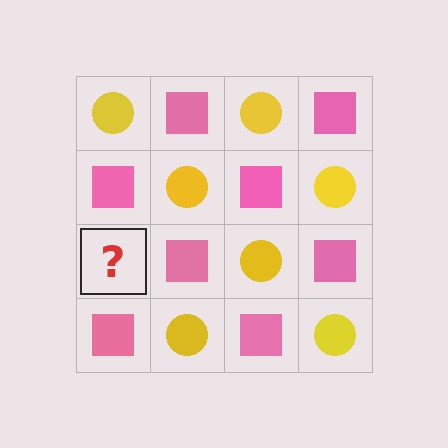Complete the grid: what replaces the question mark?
The question mark should be replaced with a yellow circle.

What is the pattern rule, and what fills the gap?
The rule is that it alternates yellow circle and pink square in a checkerboard pattern. The gap should be filled with a yellow circle.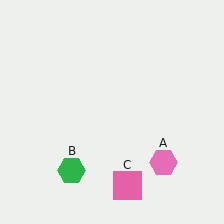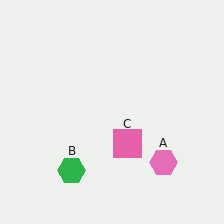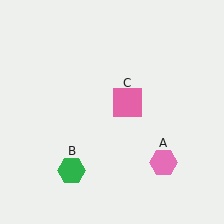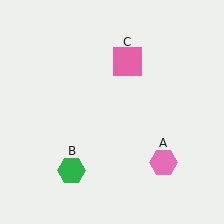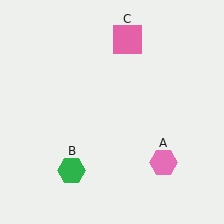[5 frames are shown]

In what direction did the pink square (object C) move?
The pink square (object C) moved up.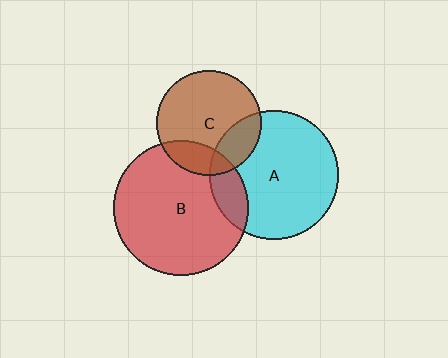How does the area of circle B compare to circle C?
Approximately 1.6 times.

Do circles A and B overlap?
Yes.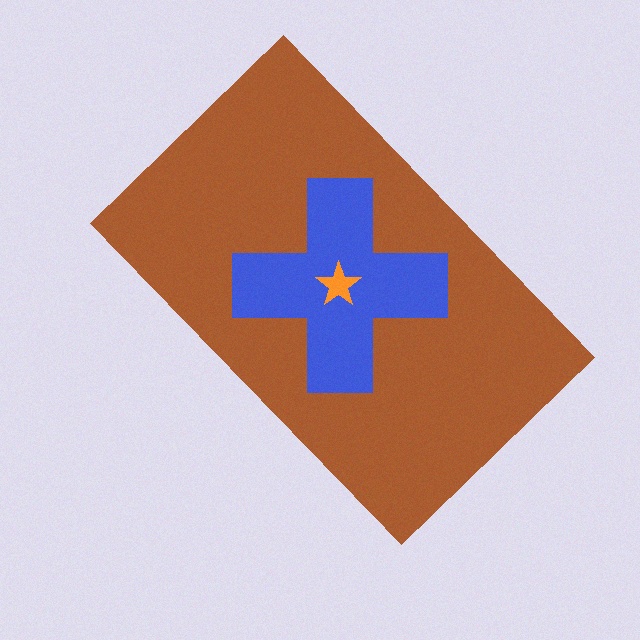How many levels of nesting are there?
3.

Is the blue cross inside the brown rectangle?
Yes.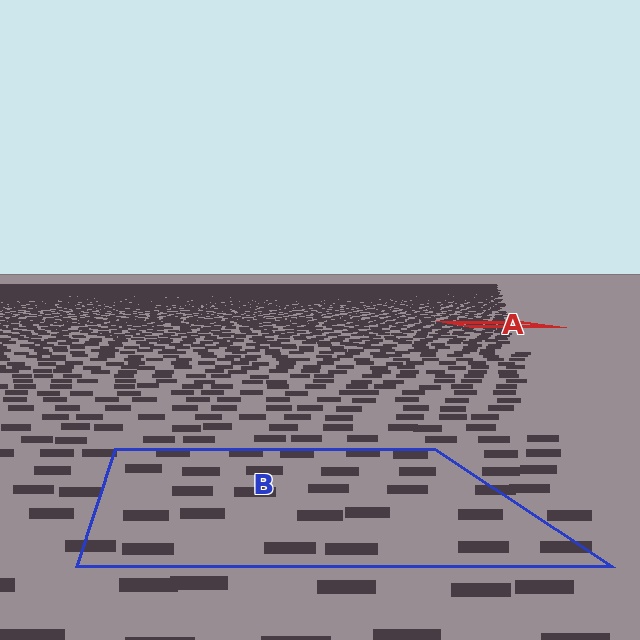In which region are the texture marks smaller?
The texture marks are smaller in region A, because it is farther away.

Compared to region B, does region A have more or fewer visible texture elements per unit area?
Region A has more texture elements per unit area — they are packed more densely because it is farther away.